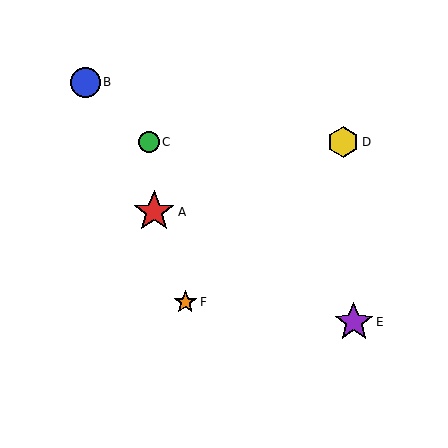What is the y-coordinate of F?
Object F is at y≈302.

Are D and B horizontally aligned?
No, D is at y≈142 and B is at y≈82.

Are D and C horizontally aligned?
Yes, both are at y≈142.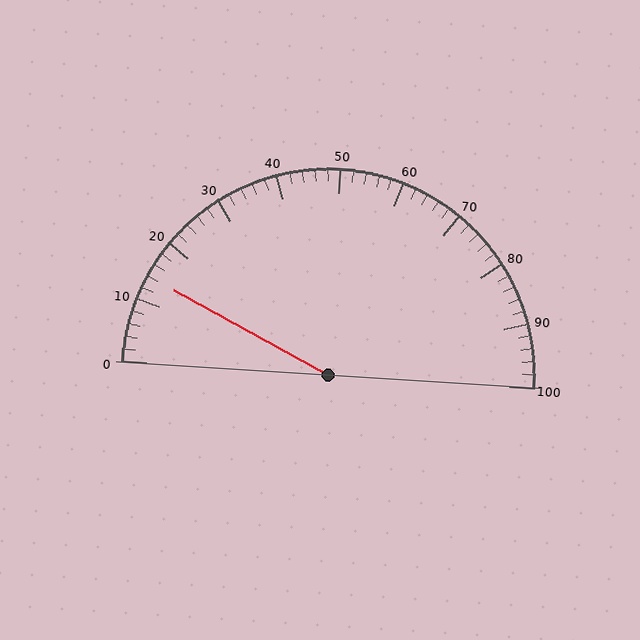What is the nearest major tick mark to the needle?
The nearest major tick mark is 10.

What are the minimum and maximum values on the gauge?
The gauge ranges from 0 to 100.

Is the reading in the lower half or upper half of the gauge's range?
The reading is in the lower half of the range (0 to 100).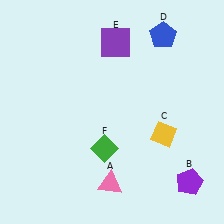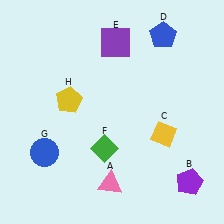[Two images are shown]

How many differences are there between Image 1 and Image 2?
There are 2 differences between the two images.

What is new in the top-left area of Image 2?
A yellow pentagon (H) was added in the top-left area of Image 2.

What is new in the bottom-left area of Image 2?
A blue circle (G) was added in the bottom-left area of Image 2.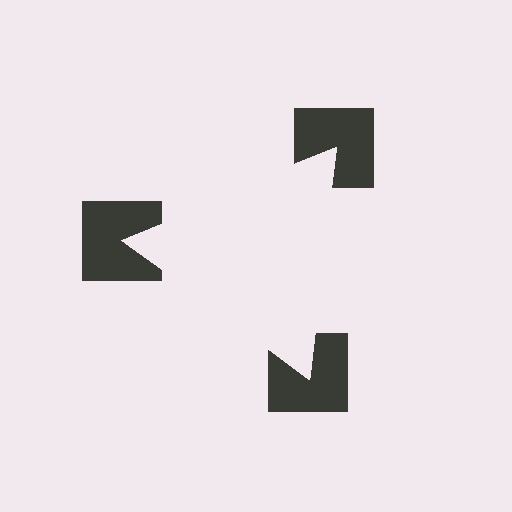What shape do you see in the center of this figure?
An illusory triangle — its edges are inferred from the aligned wedge cuts in the notched squares, not physically drawn.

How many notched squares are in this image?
There are 3 — one at each vertex of the illusory triangle.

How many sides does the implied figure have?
3 sides.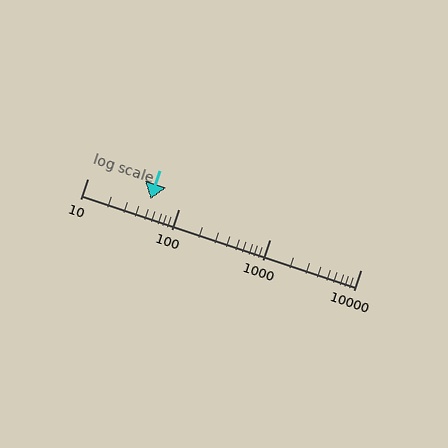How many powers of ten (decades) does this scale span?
The scale spans 3 decades, from 10 to 10000.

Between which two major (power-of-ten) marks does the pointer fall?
The pointer is between 10 and 100.